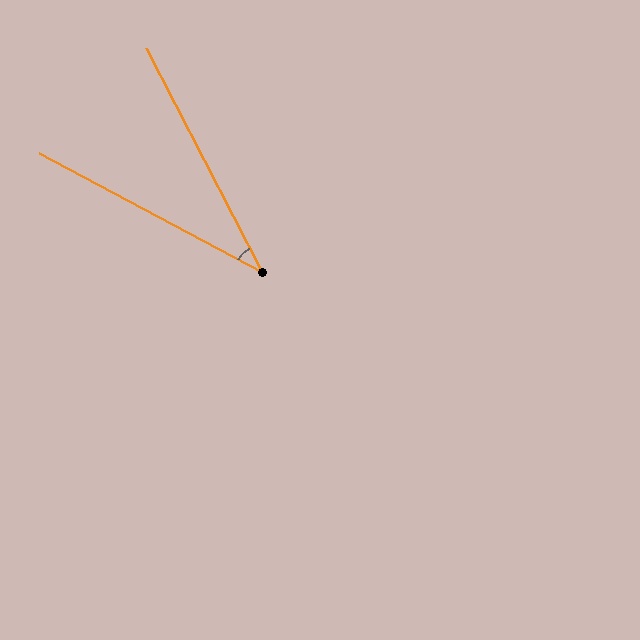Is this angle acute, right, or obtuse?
It is acute.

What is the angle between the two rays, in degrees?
Approximately 35 degrees.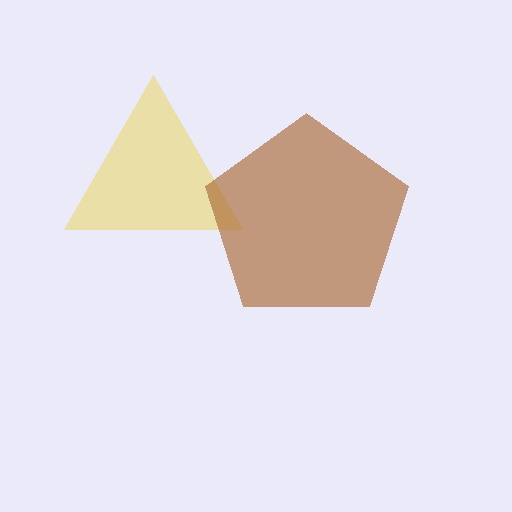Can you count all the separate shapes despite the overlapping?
Yes, there are 2 separate shapes.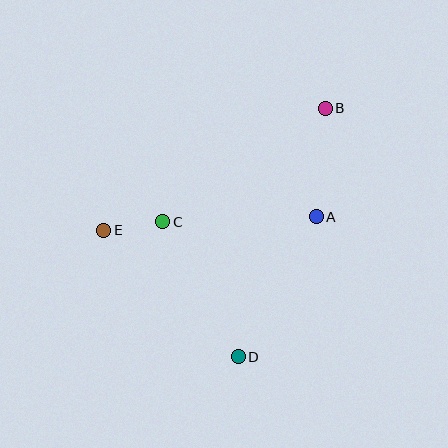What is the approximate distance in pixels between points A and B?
The distance between A and B is approximately 109 pixels.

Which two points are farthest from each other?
Points B and D are farthest from each other.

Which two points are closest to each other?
Points C and E are closest to each other.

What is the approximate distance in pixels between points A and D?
The distance between A and D is approximately 160 pixels.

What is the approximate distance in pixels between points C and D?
The distance between C and D is approximately 155 pixels.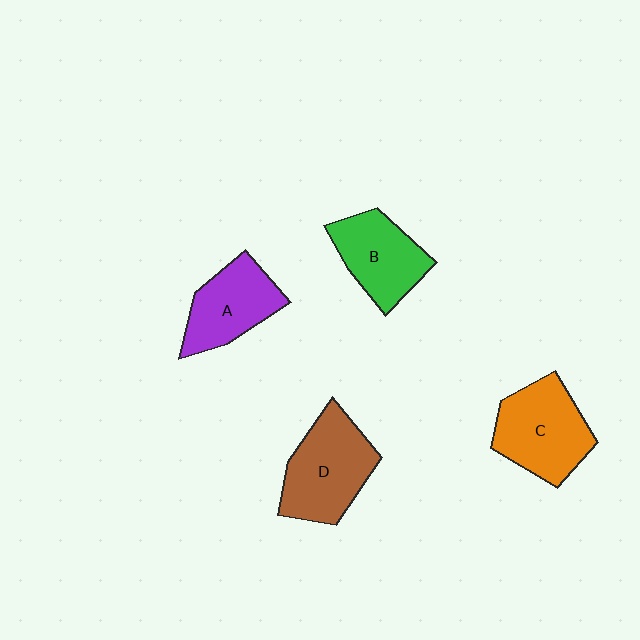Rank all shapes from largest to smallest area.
From largest to smallest: D (brown), C (orange), B (green), A (purple).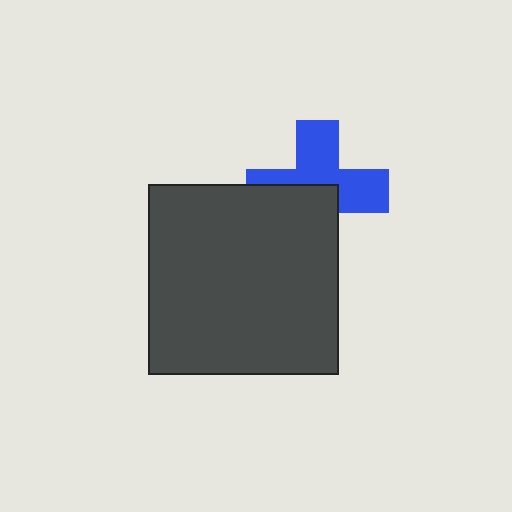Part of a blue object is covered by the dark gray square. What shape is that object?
It is a cross.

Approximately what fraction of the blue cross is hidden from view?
Roughly 46% of the blue cross is hidden behind the dark gray square.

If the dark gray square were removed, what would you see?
You would see the complete blue cross.